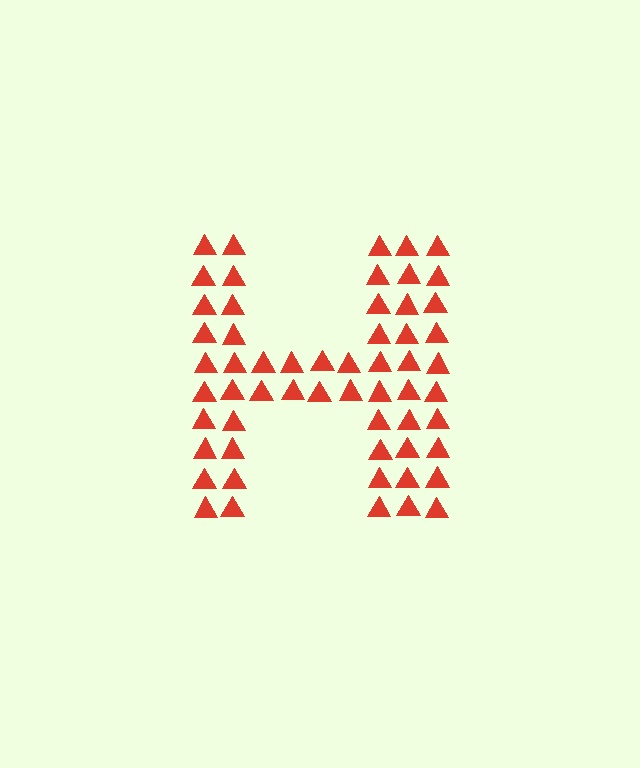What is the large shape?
The large shape is the letter H.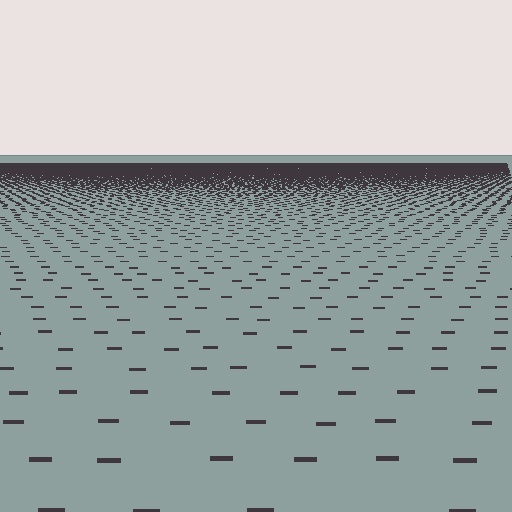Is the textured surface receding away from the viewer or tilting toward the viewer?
The surface is receding away from the viewer. Texture elements get smaller and denser toward the top.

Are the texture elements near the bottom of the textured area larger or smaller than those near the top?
Larger. Near the bottom, elements are closer to the viewer and appear at a bigger on-screen size.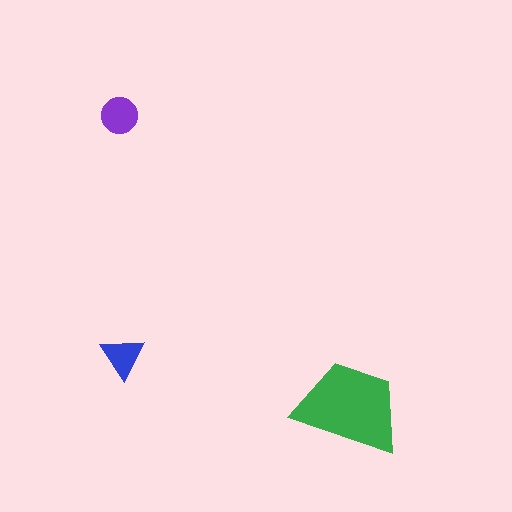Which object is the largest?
The green trapezoid.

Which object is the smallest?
The blue triangle.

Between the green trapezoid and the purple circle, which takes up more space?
The green trapezoid.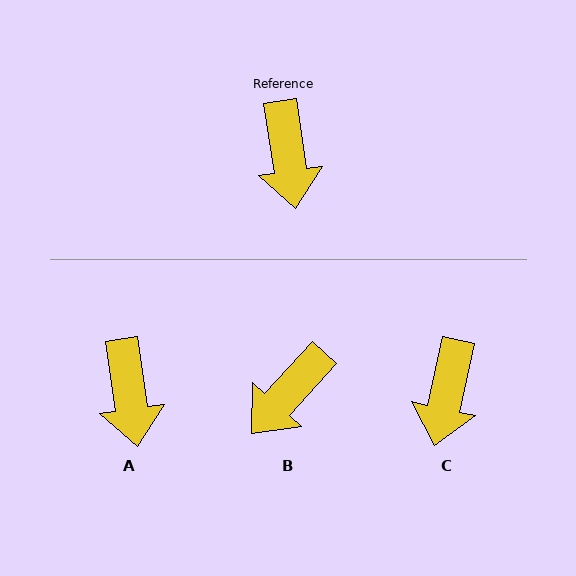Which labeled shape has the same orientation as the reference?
A.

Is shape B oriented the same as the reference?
No, it is off by about 51 degrees.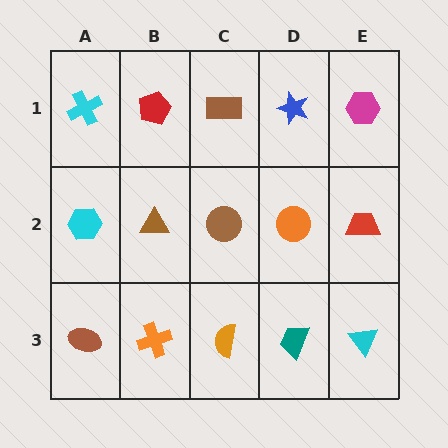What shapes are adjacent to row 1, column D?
An orange circle (row 2, column D), a brown rectangle (row 1, column C), a magenta hexagon (row 1, column E).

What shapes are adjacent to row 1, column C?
A brown circle (row 2, column C), a red pentagon (row 1, column B), a blue star (row 1, column D).